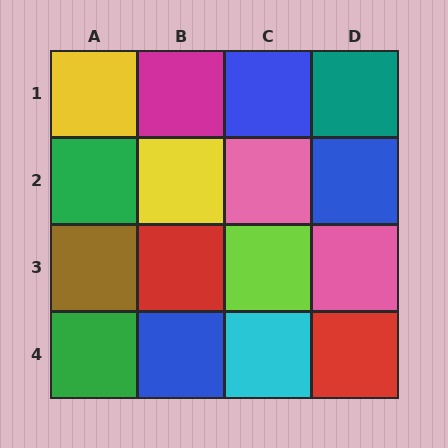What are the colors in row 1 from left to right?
Yellow, magenta, blue, teal.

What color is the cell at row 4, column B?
Blue.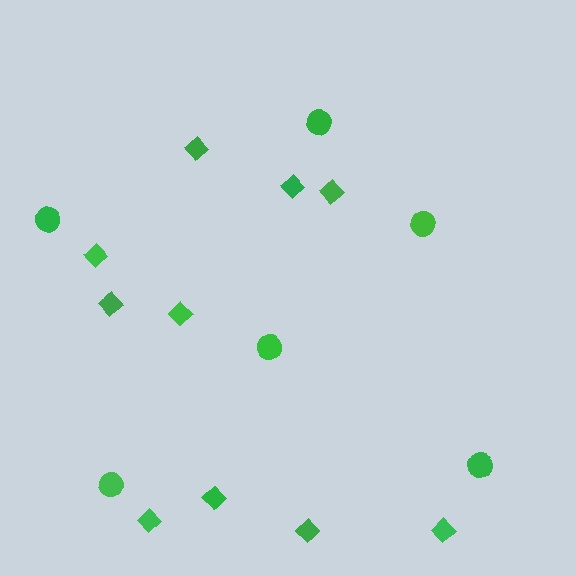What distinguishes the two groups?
There are 2 groups: one group of circles (6) and one group of diamonds (10).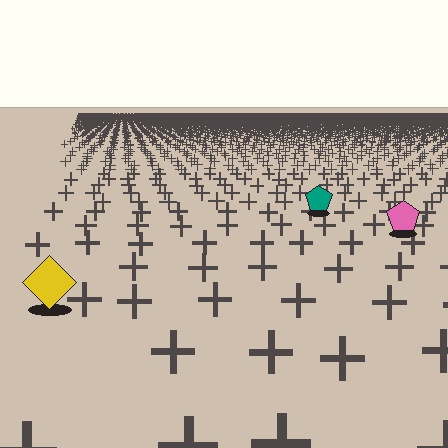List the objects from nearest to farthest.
From nearest to farthest: the yellow diamond, the pink pentagon, the teal pentagon.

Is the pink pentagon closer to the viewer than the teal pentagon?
Yes. The pink pentagon is closer — you can tell from the texture gradient: the ground texture is coarser near it.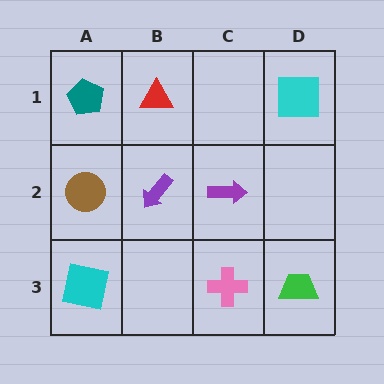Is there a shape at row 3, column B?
No, that cell is empty.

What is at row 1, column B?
A red triangle.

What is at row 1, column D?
A cyan square.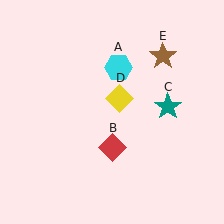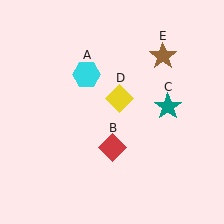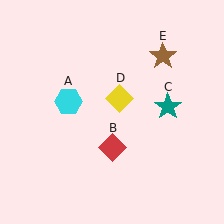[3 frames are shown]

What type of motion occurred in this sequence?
The cyan hexagon (object A) rotated counterclockwise around the center of the scene.